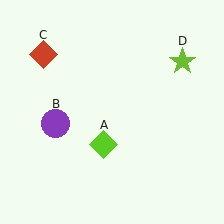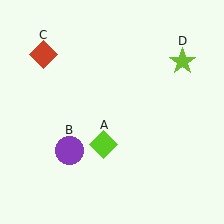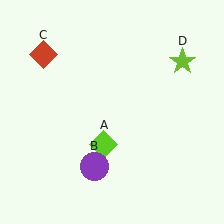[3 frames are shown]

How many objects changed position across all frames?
1 object changed position: purple circle (object B).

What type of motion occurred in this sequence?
The purple circle (object B) rotated counterclockwise around the center of the scene.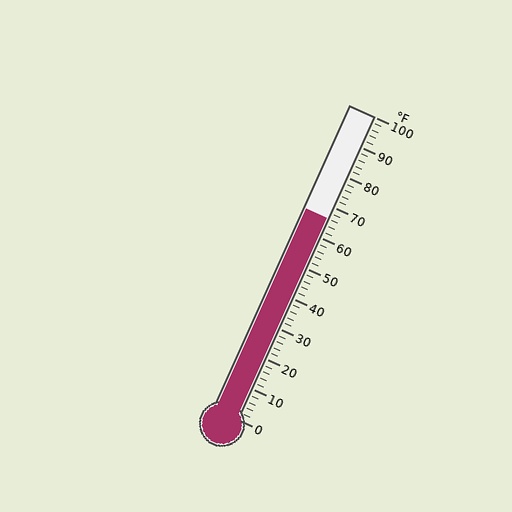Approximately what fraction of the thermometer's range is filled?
The thermometer is filled to approximately 65% of its range.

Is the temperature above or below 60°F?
The temperature is above 60°F.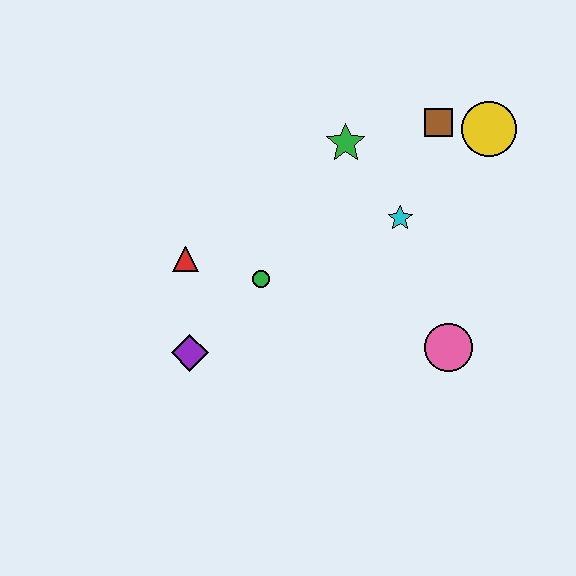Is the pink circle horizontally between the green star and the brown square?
No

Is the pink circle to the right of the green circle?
Yes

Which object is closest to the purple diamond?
The red triangle is closest to the purple diamond.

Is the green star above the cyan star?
Yes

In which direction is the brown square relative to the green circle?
The brown square is to the right of the green circle.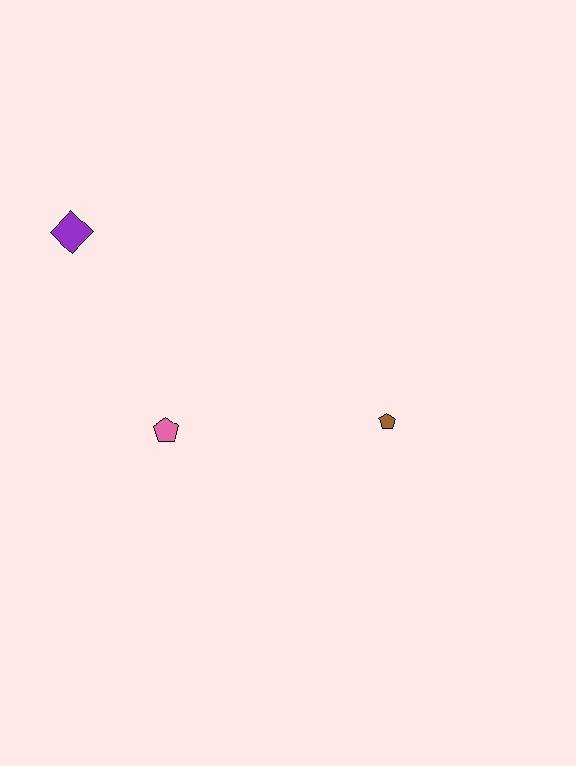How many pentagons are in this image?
There are 2 pentagons.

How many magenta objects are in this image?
There are no magenta objects.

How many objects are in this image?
There are 3 objects.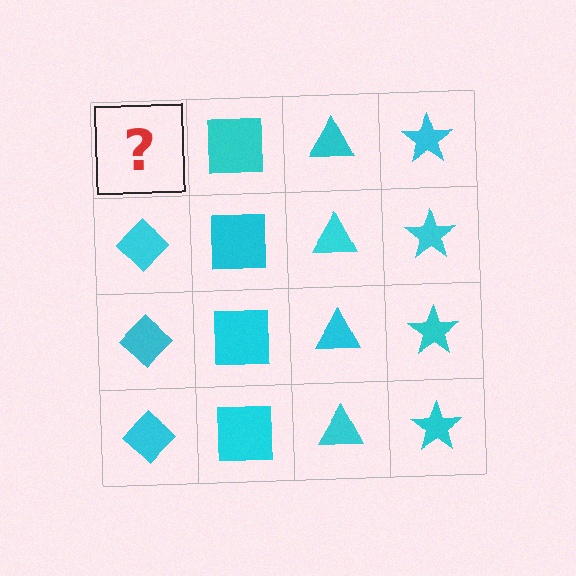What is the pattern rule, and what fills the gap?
The rule is that each column has a consistent shape. The gap should be filled with a cyan diamond.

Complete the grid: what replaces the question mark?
The question mark should be replaced with a cyan diamond.